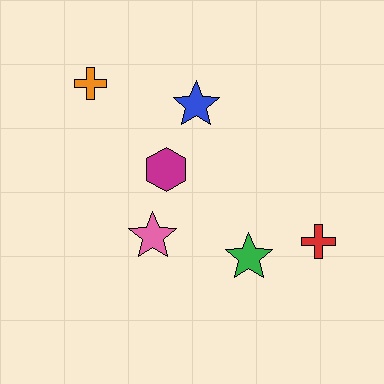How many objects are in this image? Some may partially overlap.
There are 6 objects.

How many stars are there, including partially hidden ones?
There are 3 stars.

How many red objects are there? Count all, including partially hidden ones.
There is 1 red object.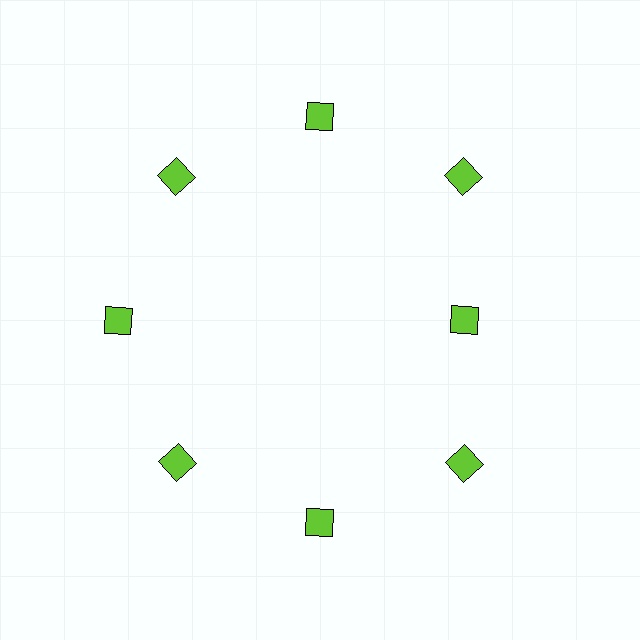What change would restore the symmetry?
The symmetry would be restored by moving it outward, back onto the ring so that all 8 squares sit at equal angles and equal distance from the center.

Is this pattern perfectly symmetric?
No. The 8 lime squares are arranged in a ring, but one element near the 3 o'clock position is pulled inward toward the center, breaking the 8-fold rotational symmetry.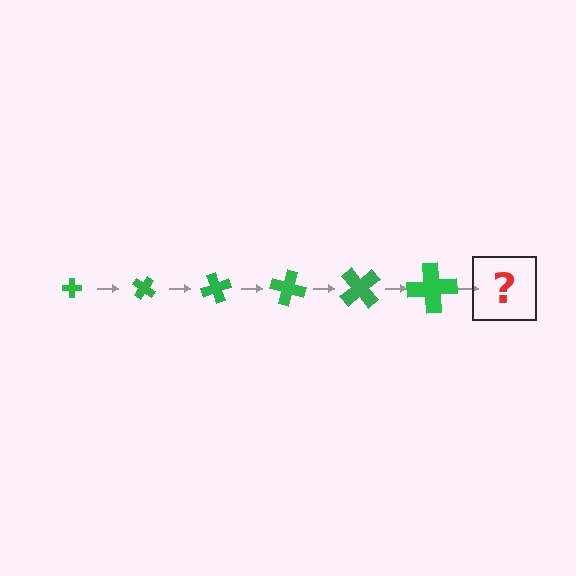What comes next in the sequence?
The next element should be a cross, larger than the previous one and rotated 210 degrees from the start.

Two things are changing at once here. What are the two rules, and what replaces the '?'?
The two rules are that the cross grows larger each step and it rotates 35 degrees each step. The '?' should be a cross, larger than the previous one and rotated 210 degrees from the start.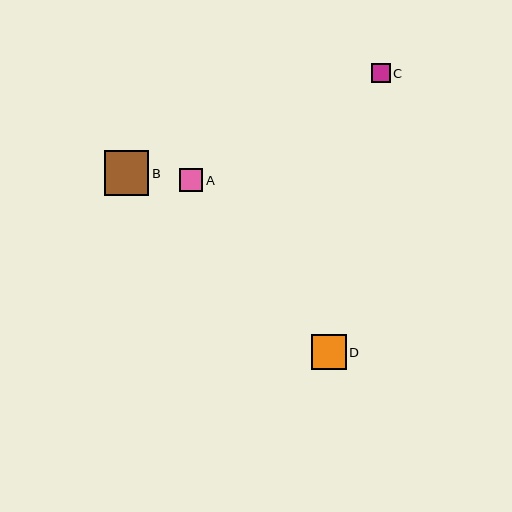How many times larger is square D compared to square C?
Square D is approximately 1.8 times the size of square C.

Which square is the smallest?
Square C is the smallest with a size of approximately 19 pixels.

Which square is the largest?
Square B is the largest with a size of approximately 44 pixels.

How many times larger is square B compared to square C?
Square B is approximately 2.3 times the size of square C.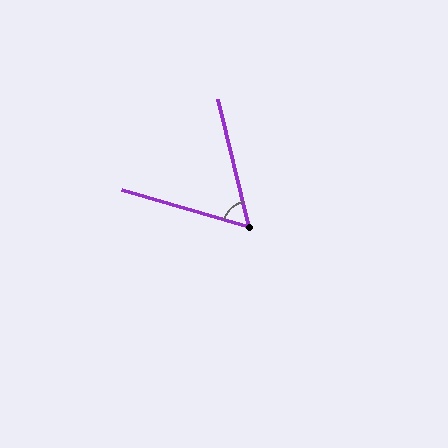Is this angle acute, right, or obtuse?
It is acute.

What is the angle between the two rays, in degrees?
Approximately 60 degrees.